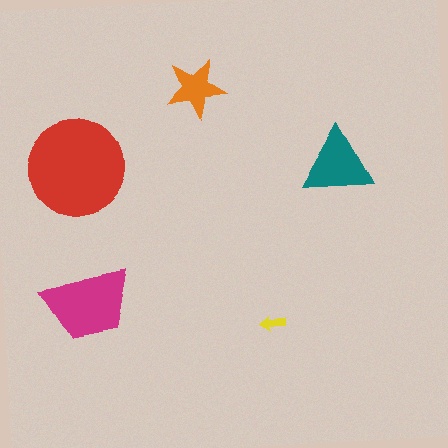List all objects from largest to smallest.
The red circle, the magenta trapezoid, the teal triangle, the orange star, the yellow arrow.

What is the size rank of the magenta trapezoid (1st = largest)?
2nd.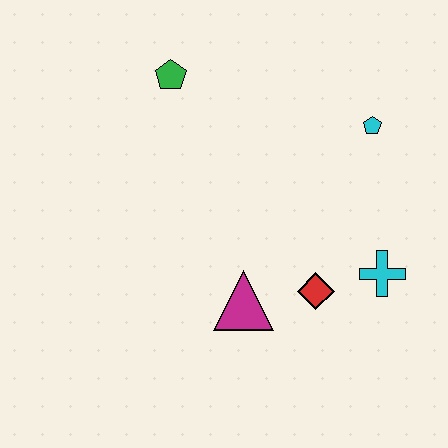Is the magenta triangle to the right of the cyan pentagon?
No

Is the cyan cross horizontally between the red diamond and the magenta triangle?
No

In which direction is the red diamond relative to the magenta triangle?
The red diamond is to the right of the magenta triangle.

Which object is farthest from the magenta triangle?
The green pentagon is farthest from the magenta triangle.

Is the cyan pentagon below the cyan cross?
No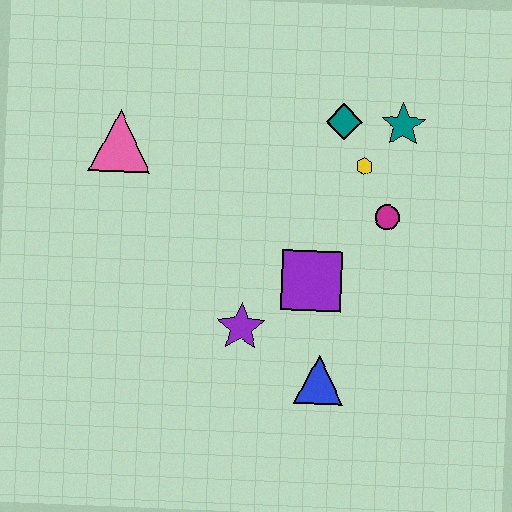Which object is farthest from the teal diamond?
The blue triangle is farthest from the teal diamond.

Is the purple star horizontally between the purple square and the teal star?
No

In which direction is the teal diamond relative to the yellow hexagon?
The teal diamond is above the yellow hexagon.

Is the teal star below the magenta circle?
No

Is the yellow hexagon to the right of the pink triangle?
Yes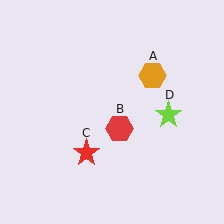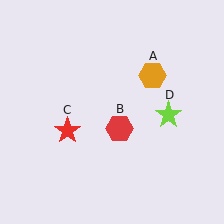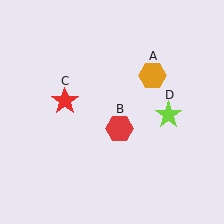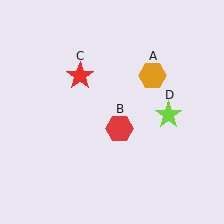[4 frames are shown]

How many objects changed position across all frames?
1 object changed position: red star (object C).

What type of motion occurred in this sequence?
The red star (object C) rotated clockwise around the center of the scene.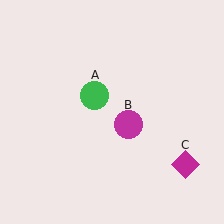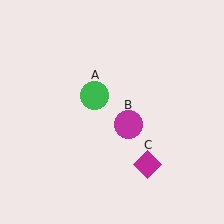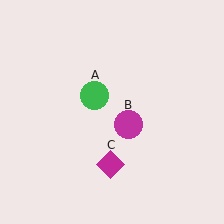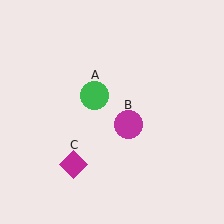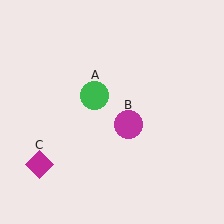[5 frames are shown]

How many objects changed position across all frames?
1 object changed position: magenta diamond (object C).